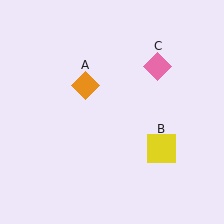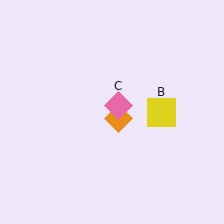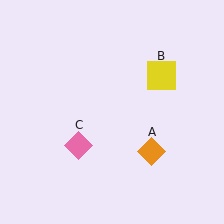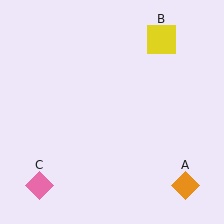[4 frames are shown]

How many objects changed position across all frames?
3 objects changed position: orange diamond (object A), yellow square (object B), pink diamond (object C).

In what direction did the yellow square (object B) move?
The yellow square (object B) moved up.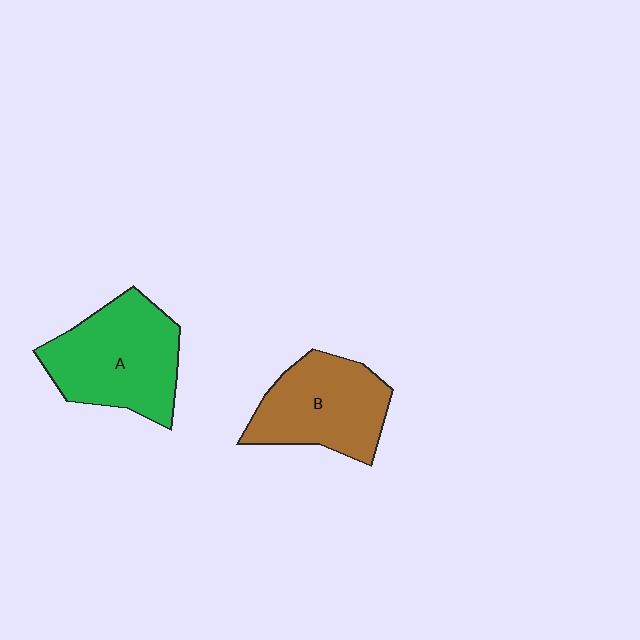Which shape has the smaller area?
Shape B (brown).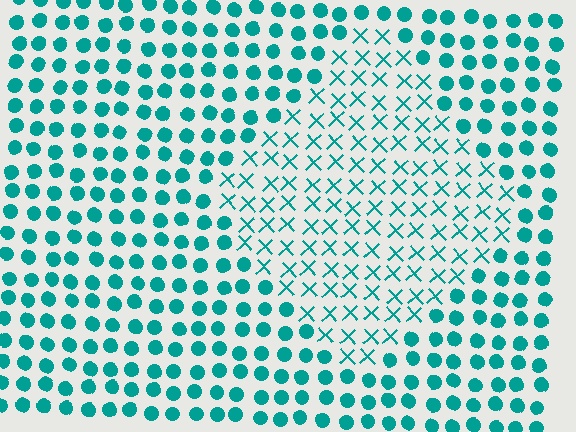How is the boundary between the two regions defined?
The boundary is defined by a change in element shape: X marks inside vs. circles outside. All elements share the same color and spacing.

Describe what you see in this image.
The image is filled with small teal elements arranged in a uniform grid. A diamond-shaped region contains X marks, while the surrounding area contains circles. The boundary is defined purely by the change in element shape.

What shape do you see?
I see a diamond.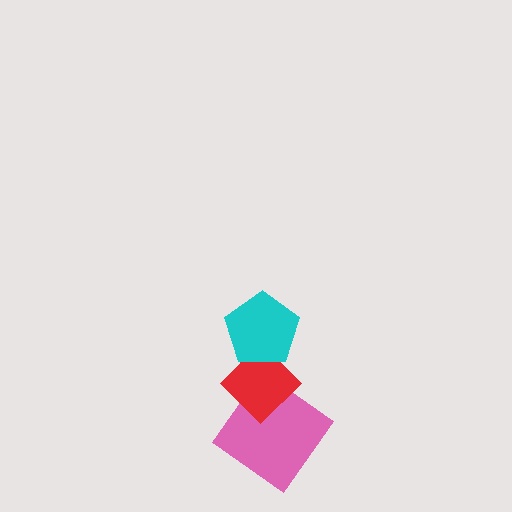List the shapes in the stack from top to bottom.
From top to bottom: the cyan pentagon, the red diamond, the pink diamond.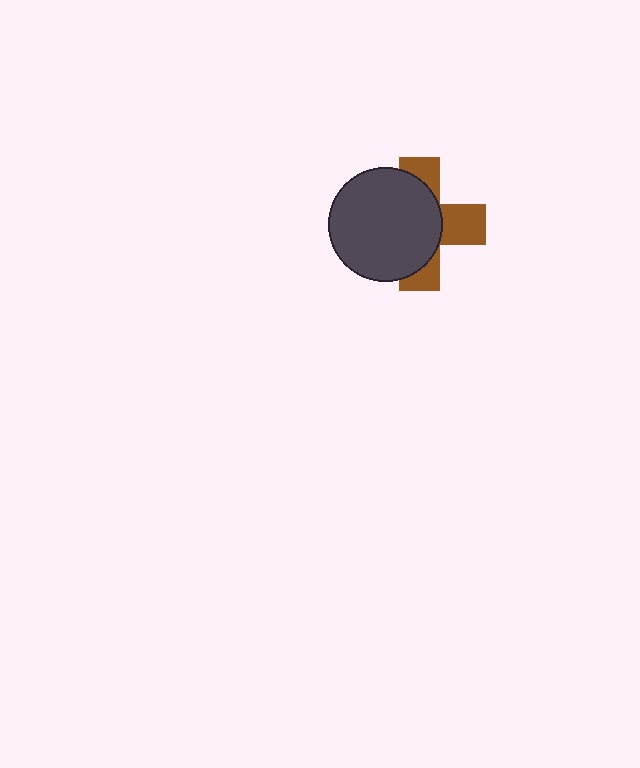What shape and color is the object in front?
The object in front is a dark gray circle.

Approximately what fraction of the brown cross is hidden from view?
Roughly 60% of the brown cross is hidden behind the dark gray circle.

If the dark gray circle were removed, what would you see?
You would see the complete brown cross.